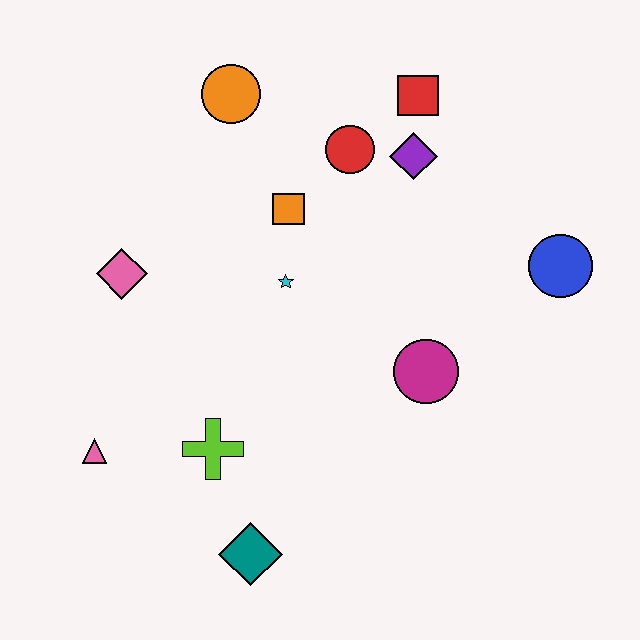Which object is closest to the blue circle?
The magenta circle is closest to the blue circle.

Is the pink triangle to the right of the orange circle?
No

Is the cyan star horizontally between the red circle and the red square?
No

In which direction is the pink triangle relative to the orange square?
The pink triangle is below the orange square.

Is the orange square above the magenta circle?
Yes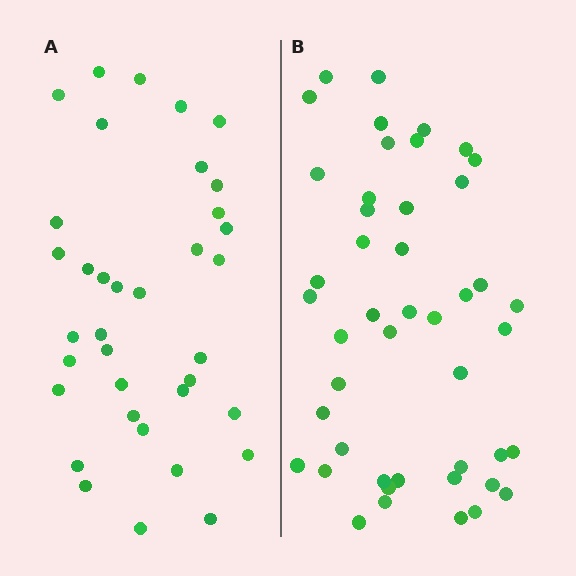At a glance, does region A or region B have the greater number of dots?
Region B (the right region) has more dots.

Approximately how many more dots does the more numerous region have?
Region B has roughly 10 or so more dots than region A.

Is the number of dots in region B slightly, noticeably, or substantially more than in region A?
Region B has noticeably more, but not dramatically so. The ratio is roughly 1.3 to 1.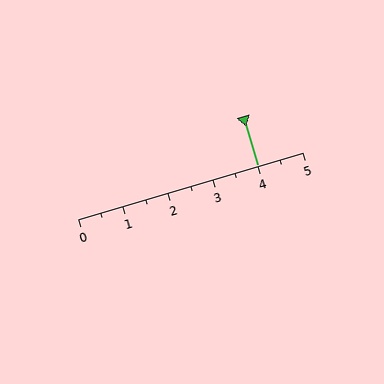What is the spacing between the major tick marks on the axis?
The major ticks are spaced 1 apart.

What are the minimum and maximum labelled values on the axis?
The axis runs from 0 to 5.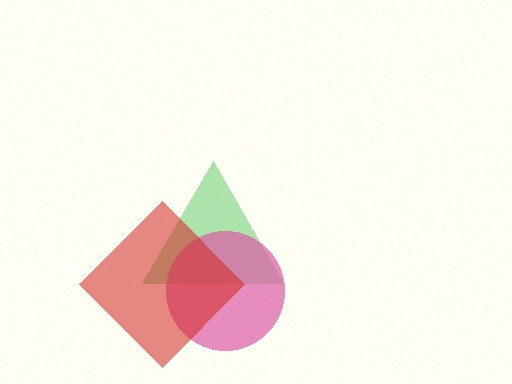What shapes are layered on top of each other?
The layered shapes are: a green triangle, a pink circle, a red diamond.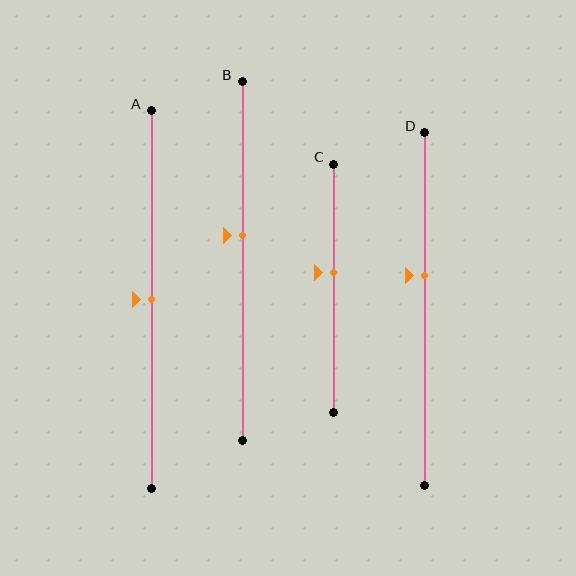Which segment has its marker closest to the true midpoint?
Segment A has its marker closest to the true midpoint.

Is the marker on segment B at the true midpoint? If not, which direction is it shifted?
No, the marker on segment B is shifted upward by about 7% of the segment length.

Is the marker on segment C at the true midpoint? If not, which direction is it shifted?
No, the marker on segment C is shifted upward by about 7% of the segment length.